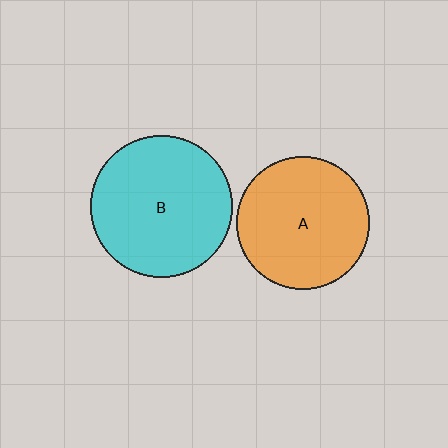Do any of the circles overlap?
No, none of the circles overlap.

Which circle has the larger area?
Circle B (cyan).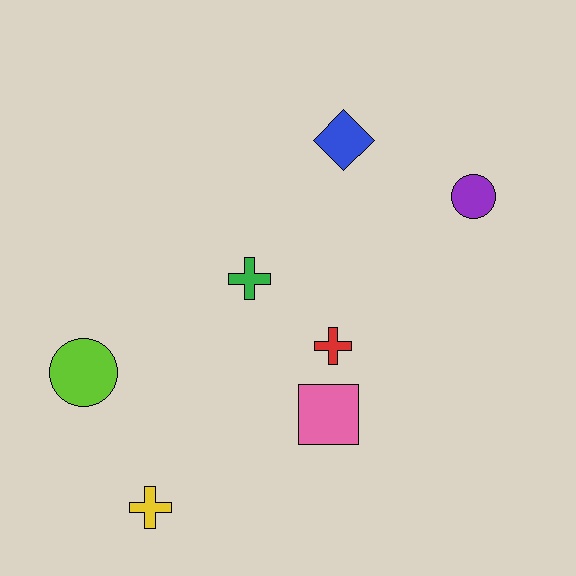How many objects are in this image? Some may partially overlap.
There are 7 objects.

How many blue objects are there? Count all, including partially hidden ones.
There is 1 blue object.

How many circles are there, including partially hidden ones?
There are 2 circles.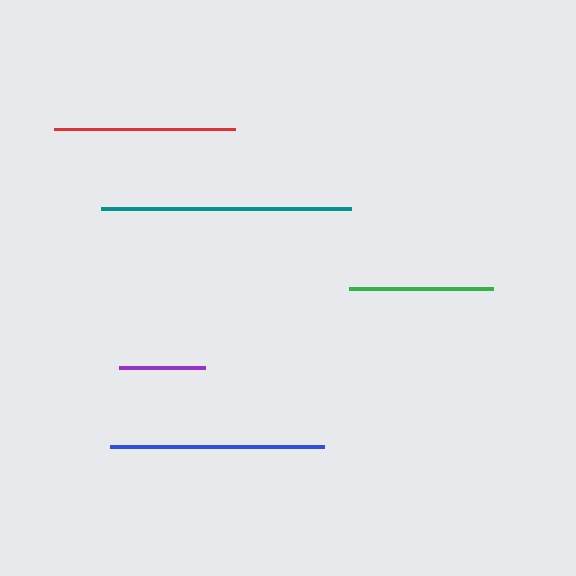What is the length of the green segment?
The green segment is approximately 144 pixels long.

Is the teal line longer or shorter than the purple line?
The teal line is longer than the purple line.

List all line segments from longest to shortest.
From longest to shortest: teal, blue, red, green, purple.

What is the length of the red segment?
The red segment is approximately 181 pixels long.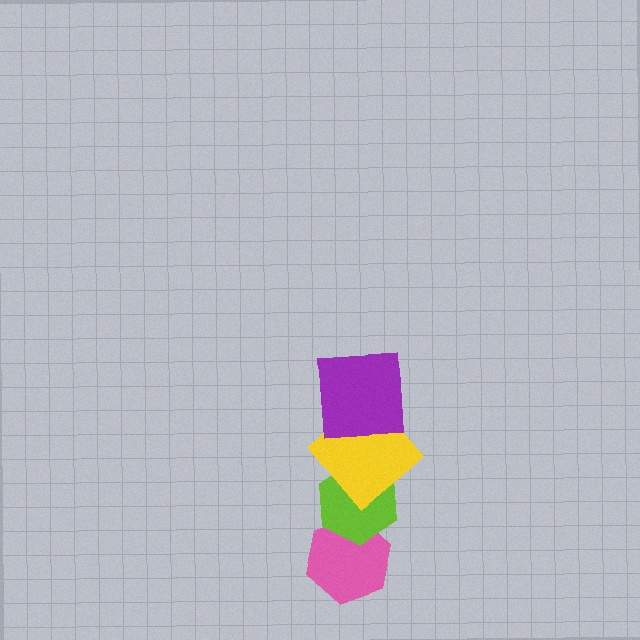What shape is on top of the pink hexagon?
The lime hexagon is on top of the pink hexagon.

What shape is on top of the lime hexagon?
The yellow diamond is on top of the lime hexagon.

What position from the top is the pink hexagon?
The pink hexagon is 4th from the top.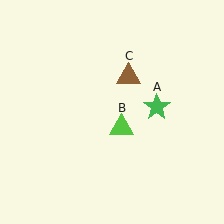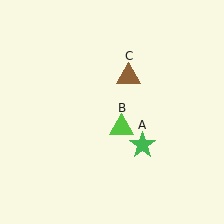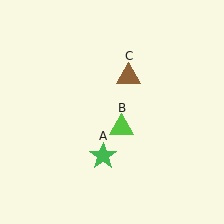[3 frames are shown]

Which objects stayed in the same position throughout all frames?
Lime triangle (object B) and brown triangle (object C) remained stationary.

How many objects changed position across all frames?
1 object changed position: green star (object A).